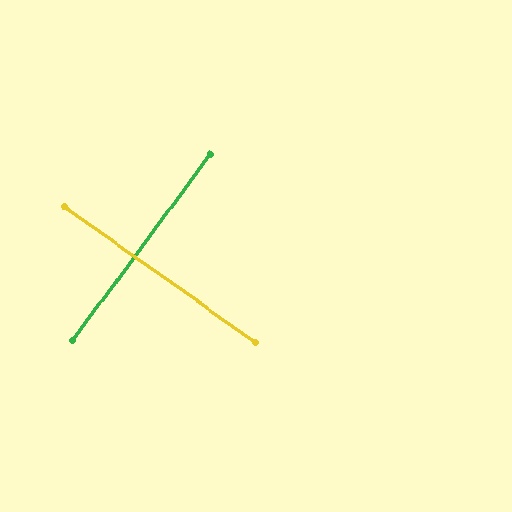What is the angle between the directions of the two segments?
Approximately 89 degrees.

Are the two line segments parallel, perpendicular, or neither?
Perpendicular — they meet at approximately 89°.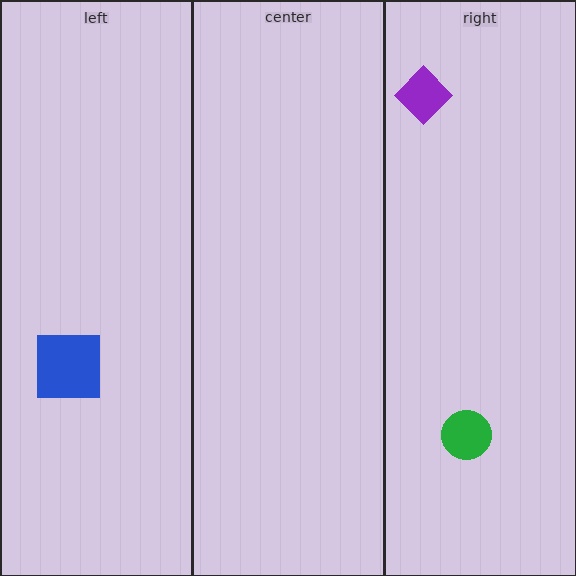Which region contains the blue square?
The left region.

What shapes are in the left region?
The blue square.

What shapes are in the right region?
The green circle, the purple diamond.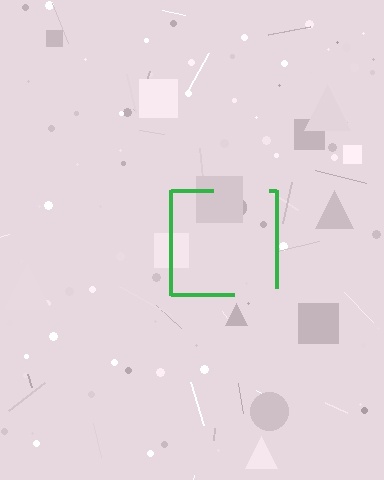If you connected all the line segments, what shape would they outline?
They would outline a square.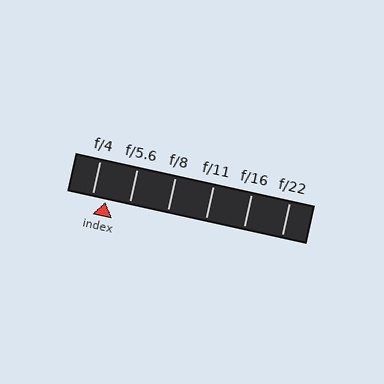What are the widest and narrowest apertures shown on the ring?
The widest aperture shown is f/4 and the narrowest is f/22.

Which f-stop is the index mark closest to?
The index mark is closest to f/4.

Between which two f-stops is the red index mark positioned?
The index mark is between f/4 and f/5.6.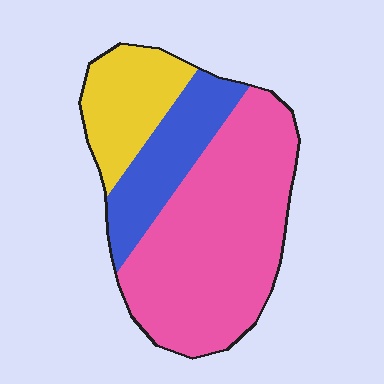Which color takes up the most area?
Pink, at roughly 60%.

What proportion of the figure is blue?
Blue takes up between a sixth and a third of the figure.